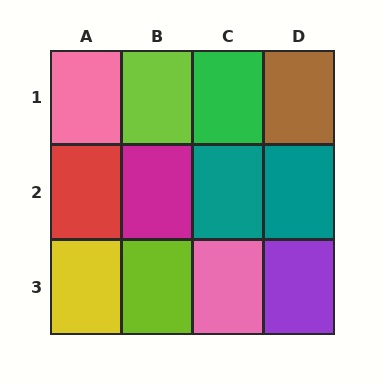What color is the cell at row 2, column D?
Teal.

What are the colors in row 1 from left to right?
Pink, lime, green, brown.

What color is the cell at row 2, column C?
Teal.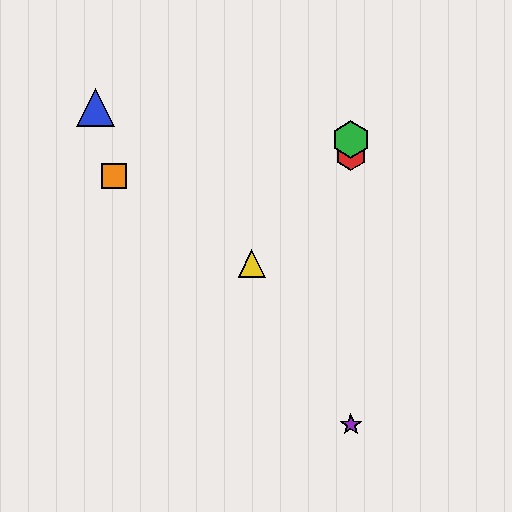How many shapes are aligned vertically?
3 shapes (the red hexagon, the green hexagon, the purple star) are aligned vertically.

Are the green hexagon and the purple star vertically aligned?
Yes, both are at x≈351.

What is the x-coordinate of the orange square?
The orange square is at x≈114.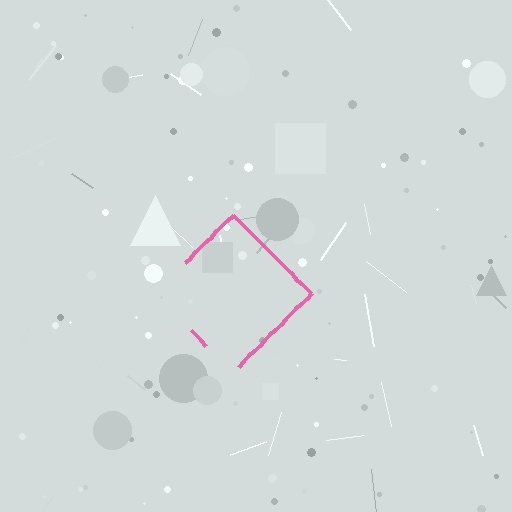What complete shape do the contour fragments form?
The contour fragments form a diamond.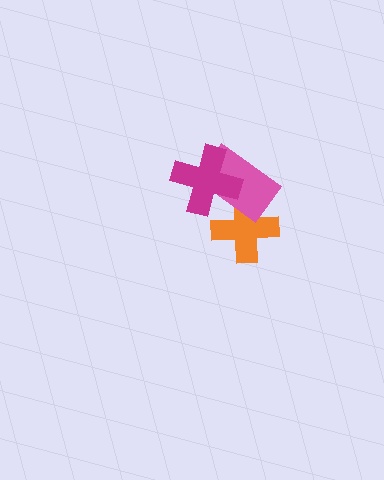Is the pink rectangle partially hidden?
Yes, it is partially covered by another shape.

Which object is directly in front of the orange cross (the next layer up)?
The pink rectangle is directly in front of the orange cross.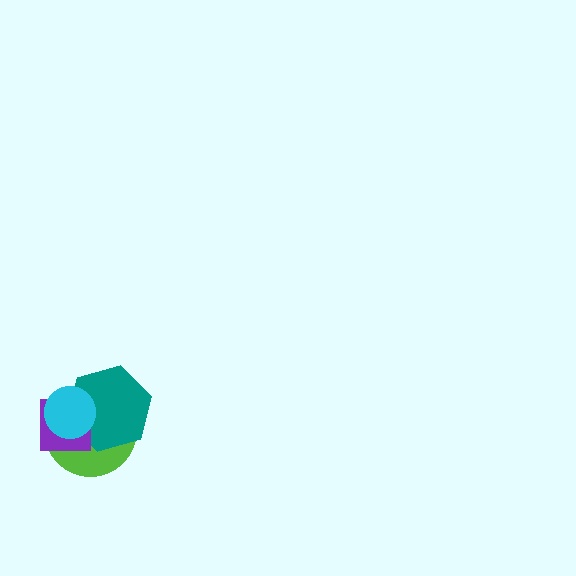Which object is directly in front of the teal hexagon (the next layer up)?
The purple square is directly in front of the teal hexagon.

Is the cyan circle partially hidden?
No, no other shape covers it.